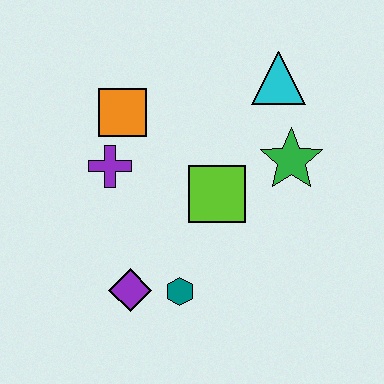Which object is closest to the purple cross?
The orange square is closest to the purple cross.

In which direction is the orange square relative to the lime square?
The orange square is to the left of the lime square.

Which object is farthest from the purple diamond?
The cyan triangle is farthest from the purple diamond.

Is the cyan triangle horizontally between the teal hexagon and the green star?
Yes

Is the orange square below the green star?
No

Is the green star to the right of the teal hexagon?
Yes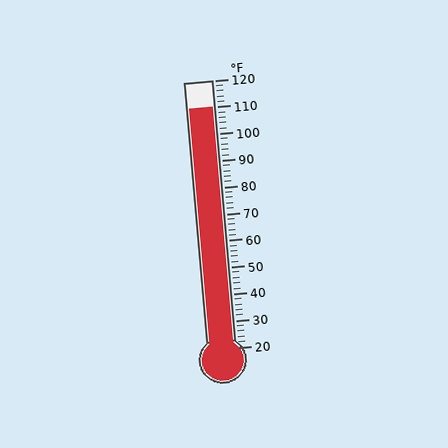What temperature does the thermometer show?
The thermometer shows approximately 110°F.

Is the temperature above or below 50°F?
The temperature is above 50°F.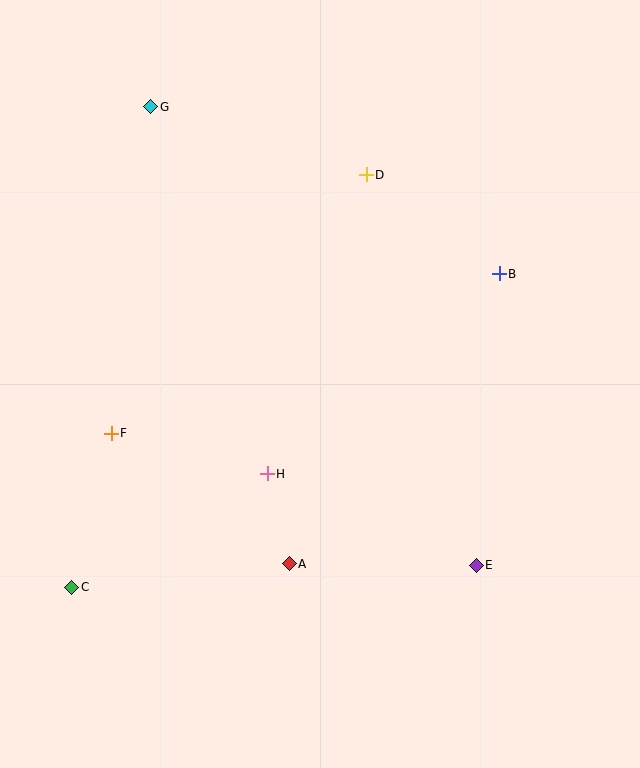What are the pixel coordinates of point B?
Point B is at (499, 274).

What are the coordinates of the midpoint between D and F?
The midpoint between D and F is at (239, 304).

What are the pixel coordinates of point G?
Point G is at (151, 107).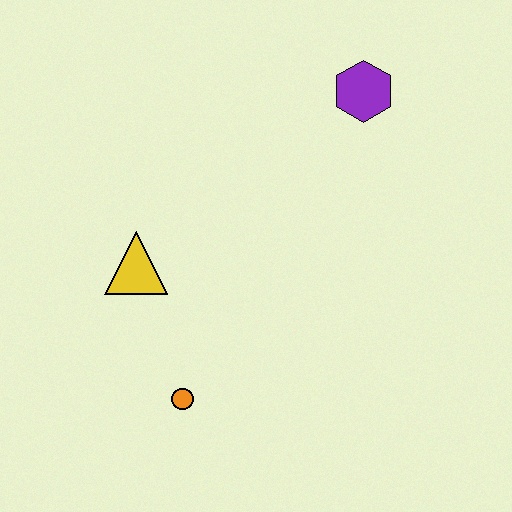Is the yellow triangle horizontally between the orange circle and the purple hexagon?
No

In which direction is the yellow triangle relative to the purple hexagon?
The yellow triangle is to the left of the purple hexagon.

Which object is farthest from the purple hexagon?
The orange circle is farthest from the purple hexagon.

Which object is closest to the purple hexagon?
The yellow triangle is closest to the purple hexagon.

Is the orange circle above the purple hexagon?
No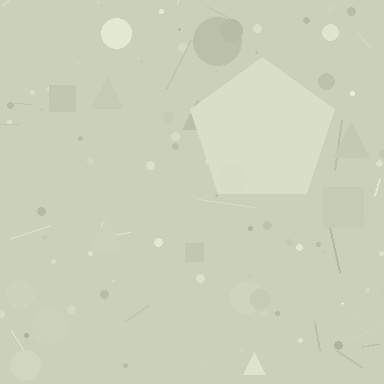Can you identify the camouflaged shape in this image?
The camouflaged shape is a pentagon.